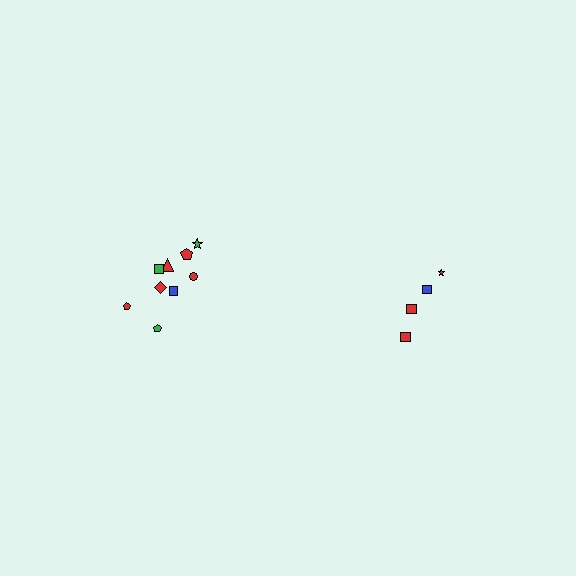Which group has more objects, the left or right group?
The left group.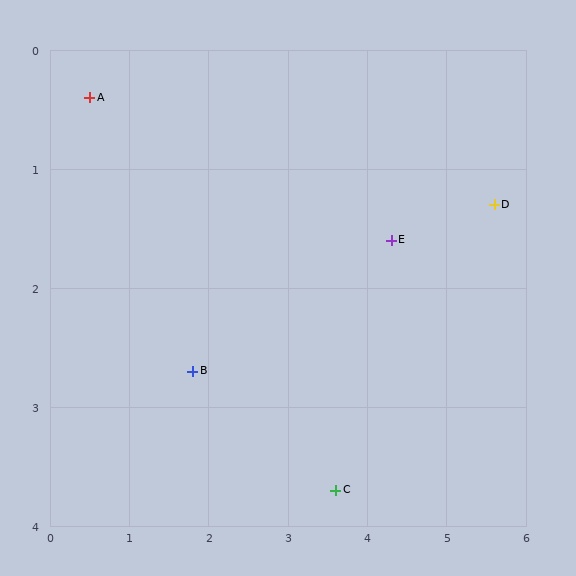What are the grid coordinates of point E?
Point E is at approximately (4.3, 1.6).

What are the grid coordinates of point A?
Point A is at approximately (0.5, 0.4).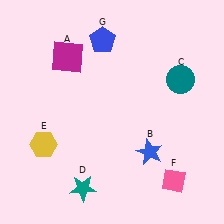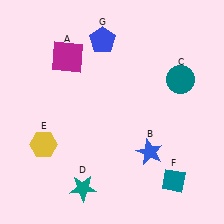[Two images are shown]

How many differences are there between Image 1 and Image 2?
There is 1 difference between the two images.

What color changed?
The diamond (F) changed from pink in Image 1 to teal in Image 2.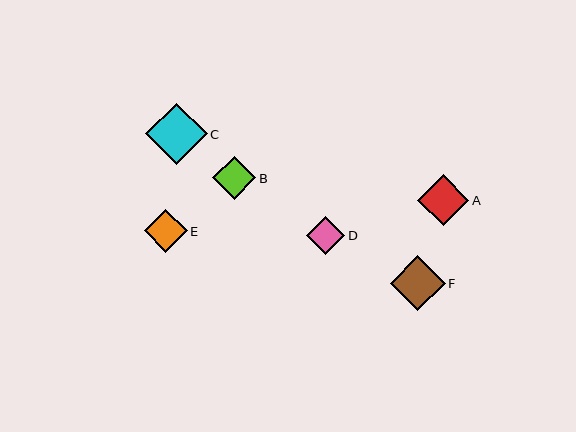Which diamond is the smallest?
Diamond D is the smallest with a size of approximately 38 pixels.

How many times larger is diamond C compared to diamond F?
Diamond C is approximately 1.1 times the size of diamond F.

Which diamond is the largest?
Diamond C is the largest with a size of approximately 62 pixels.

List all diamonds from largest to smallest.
From largest to smallest: C, F, A, B, E, D.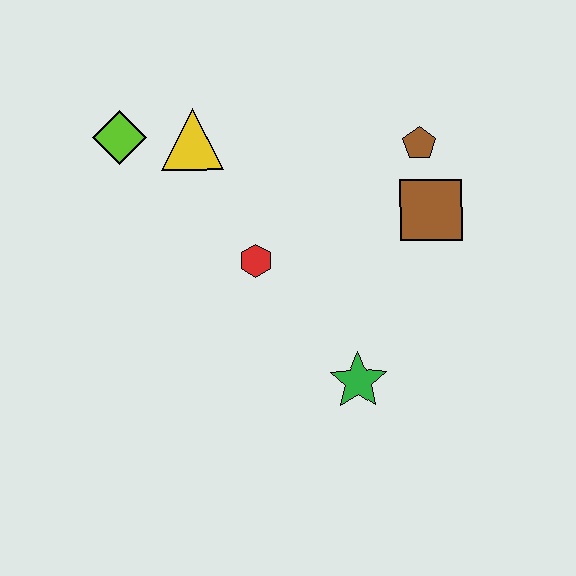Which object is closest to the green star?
The red hexagon is closest to the green star.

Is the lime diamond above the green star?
Yes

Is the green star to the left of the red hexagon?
No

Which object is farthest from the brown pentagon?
The lime diamond is farthest from the brown pentagon.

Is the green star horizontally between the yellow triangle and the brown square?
Yes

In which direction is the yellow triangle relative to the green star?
The yellow triangle is above the green star.